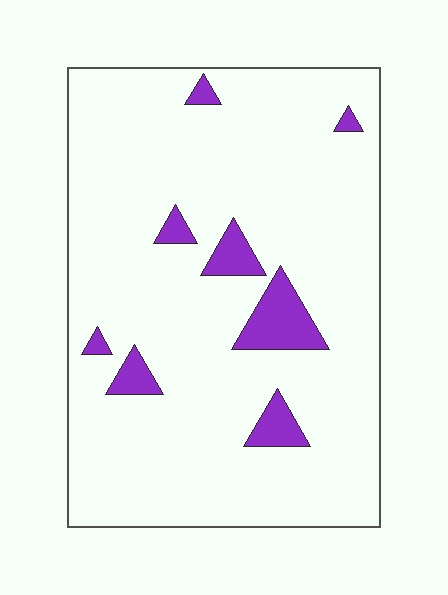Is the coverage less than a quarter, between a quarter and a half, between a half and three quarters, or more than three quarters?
Less than a quarter.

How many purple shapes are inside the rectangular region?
8.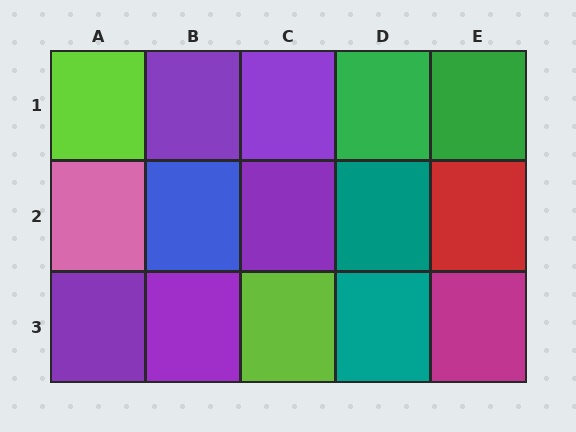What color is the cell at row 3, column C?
Lime.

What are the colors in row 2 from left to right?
Pink, blue, purple, teal, red.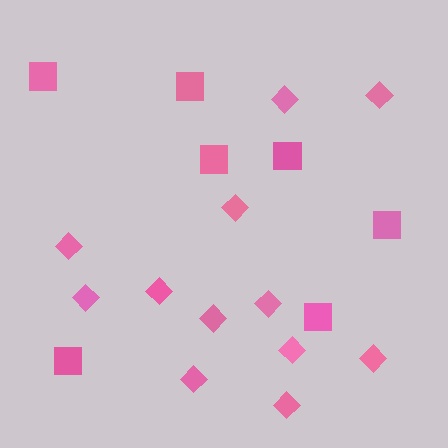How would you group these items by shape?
There are 2 groups: one group of diamonds (12) and one group of squares (7).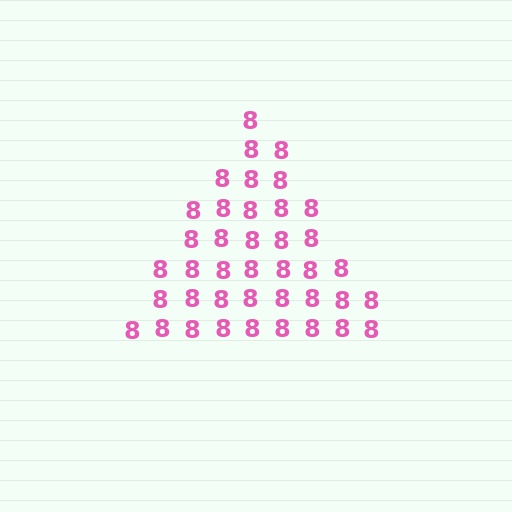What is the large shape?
The large shape is a triangle.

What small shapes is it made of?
It is made of small digit 8's.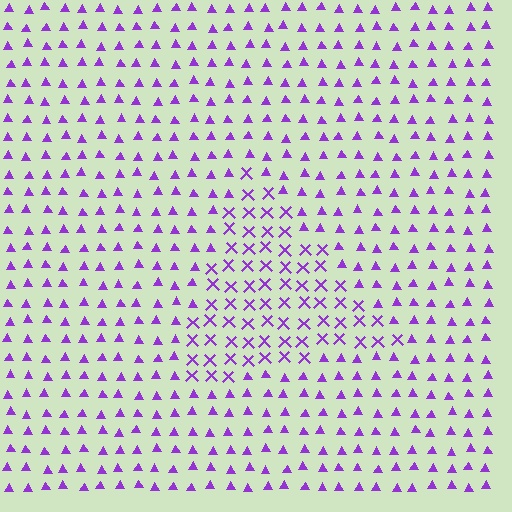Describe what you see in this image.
The image is filled with small purple elements arranged in a uniform grid. A triangle-shaped region contains X marks, while the surrounding area contains triangles. The boundary is defined purely by the change in element shape.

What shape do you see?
I see a triangle.